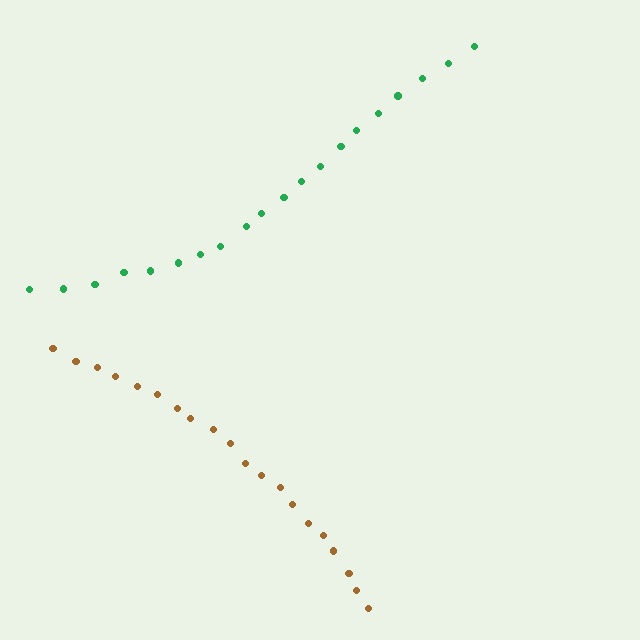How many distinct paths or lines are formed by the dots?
There are 2 distinct paths.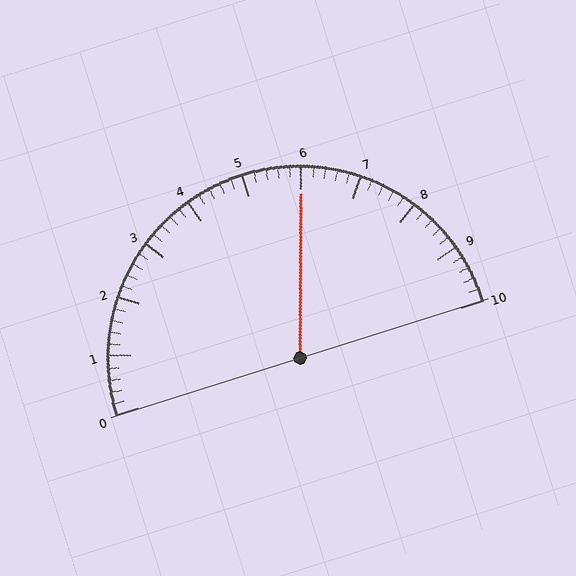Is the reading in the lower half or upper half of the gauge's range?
The reading is in the upper half of the range (0 to 10).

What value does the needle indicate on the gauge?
The needle indicates approximately 6.0.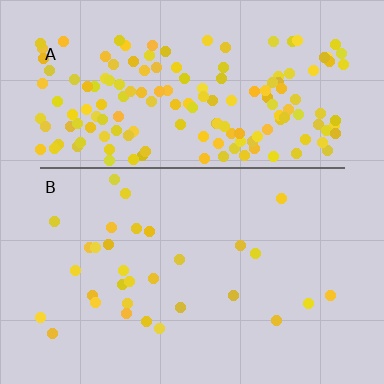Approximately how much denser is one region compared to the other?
Approximately 5.4× — region A over region B.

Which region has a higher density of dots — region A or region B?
A (the top).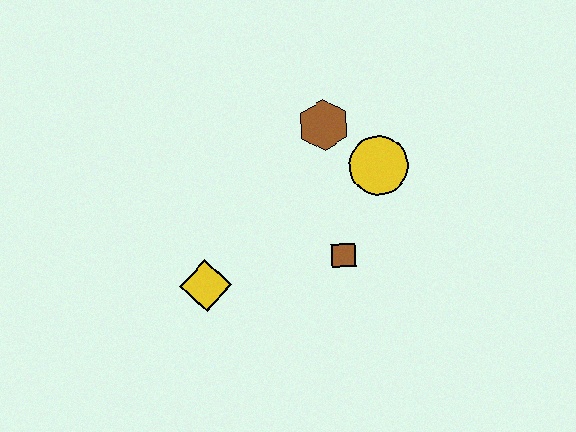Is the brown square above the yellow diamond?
Yes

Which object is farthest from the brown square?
The yellow diamond is farthest from the brown square.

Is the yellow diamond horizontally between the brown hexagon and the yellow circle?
No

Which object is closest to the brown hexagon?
The yellow circle is closest to the brown hexagon.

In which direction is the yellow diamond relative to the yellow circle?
The yellow diamond is to the left of the yellow circle.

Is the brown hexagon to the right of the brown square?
No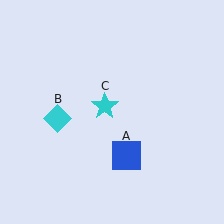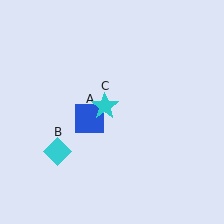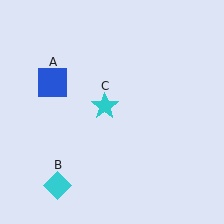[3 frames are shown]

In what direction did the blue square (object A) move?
The blue square (object A) moved up and to the left.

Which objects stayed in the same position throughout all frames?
Cyan star (object C) remained stationary.